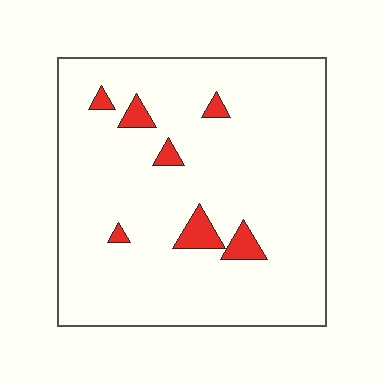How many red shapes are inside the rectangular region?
7.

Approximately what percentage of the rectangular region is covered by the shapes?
Approximately 5%.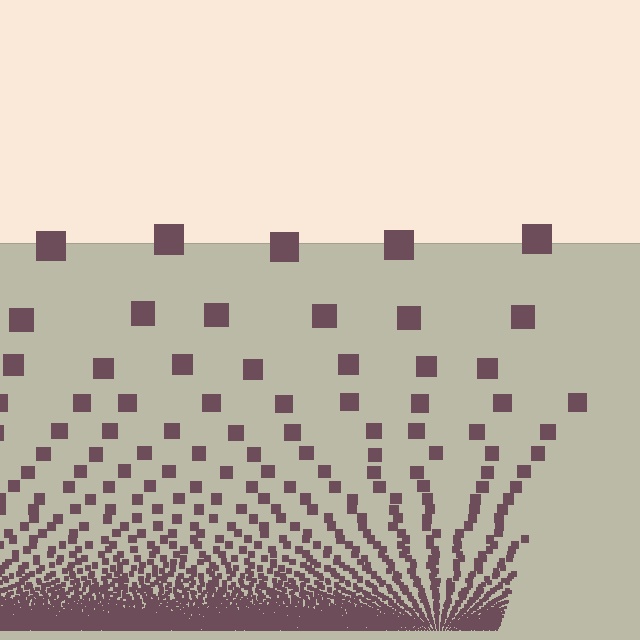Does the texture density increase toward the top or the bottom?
Density increases toward the bottom.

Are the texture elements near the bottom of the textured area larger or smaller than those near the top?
Smaller. The gradient is inverted — elements near the bottom are smaller and denser.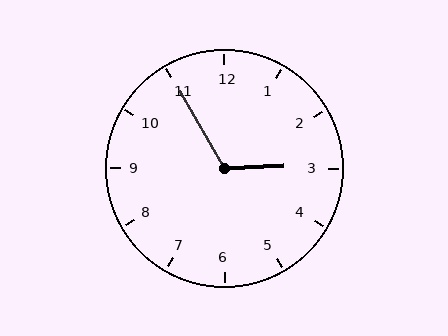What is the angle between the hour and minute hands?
Approximately 118 degrees.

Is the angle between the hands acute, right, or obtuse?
It is obtuse.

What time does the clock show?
2:55.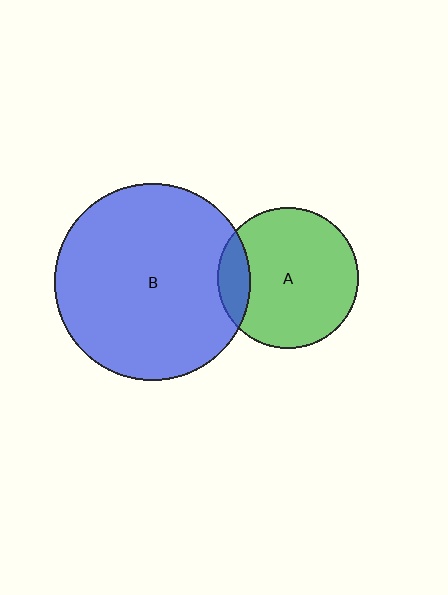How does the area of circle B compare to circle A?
Approximately 1.9 times.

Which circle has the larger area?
Circle B (blue).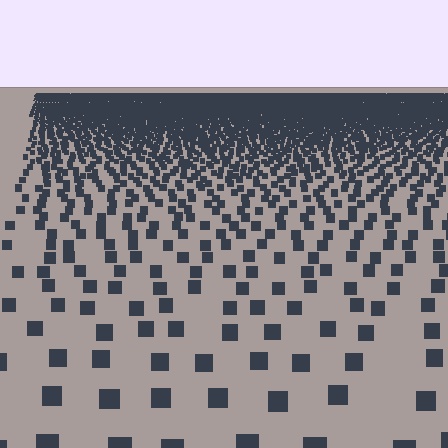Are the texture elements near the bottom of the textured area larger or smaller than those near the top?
Larger. Near the bottom, elements are closer to the viewer and appear at a bigger on-screen size.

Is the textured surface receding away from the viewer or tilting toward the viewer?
The surface is receding away from the viewer. Texture elements get smaller and denser toward the top.